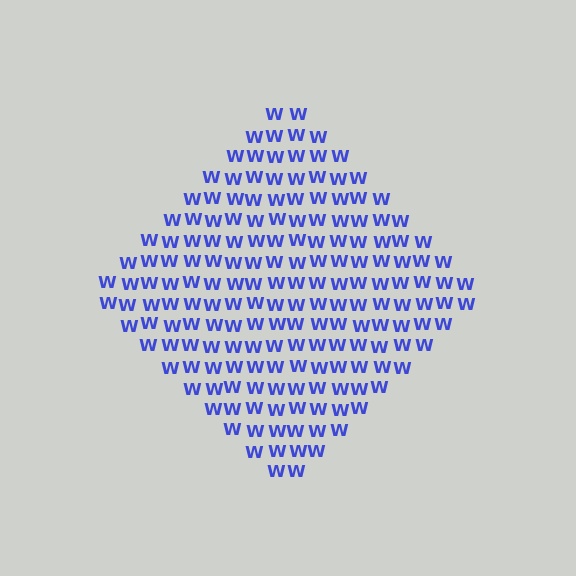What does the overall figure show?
The overall figure shows a diamond.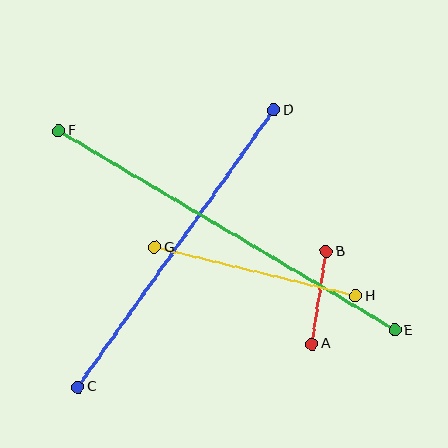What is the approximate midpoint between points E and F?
The midpoint is at approximately (227, 231) pixels.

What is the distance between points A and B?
The distance is approximately 93 pixels.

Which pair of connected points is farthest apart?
Points E and F are farthest apart.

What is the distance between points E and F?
The distance is approximately 391 pixels.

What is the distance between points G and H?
The distance is approximately 207 pixels.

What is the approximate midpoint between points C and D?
The midpoint is at approximately (176, 248) pixels.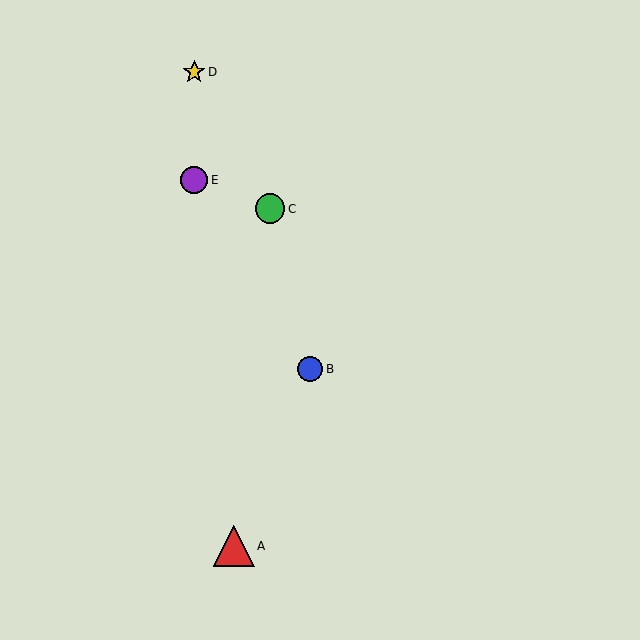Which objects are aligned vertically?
Objects D, E are aligned vertically.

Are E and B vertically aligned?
No, E is at x≈194 and B is at x≈310.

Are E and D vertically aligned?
Yes, both are at x≈194.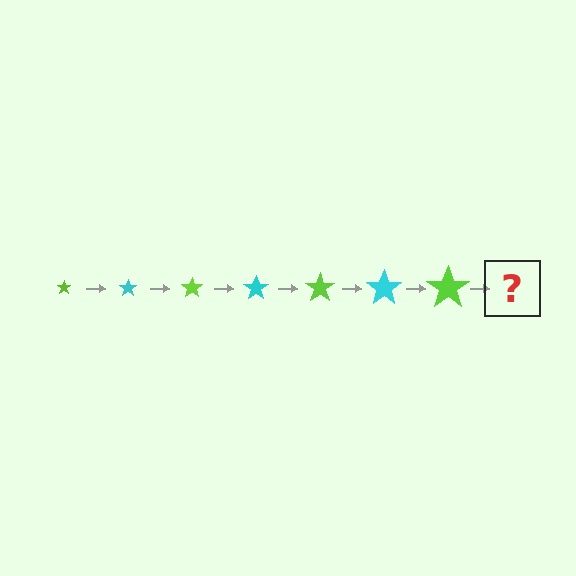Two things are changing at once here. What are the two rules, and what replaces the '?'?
The two rules are that the star grows larger each step and the color cycles through lime and cyan. The '?' should be a cyan star, larger than the previous one.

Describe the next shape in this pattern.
It should be a cyan star, larger than the previous one.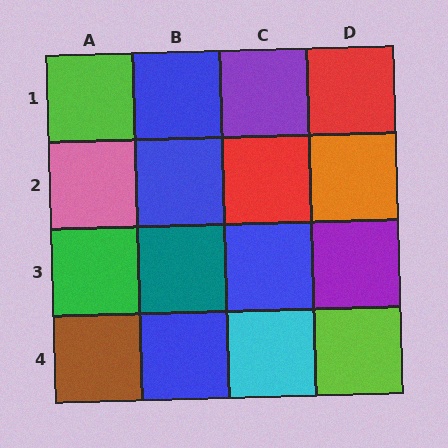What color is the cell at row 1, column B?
Blue.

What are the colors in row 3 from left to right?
Green, teal, blue, purple.